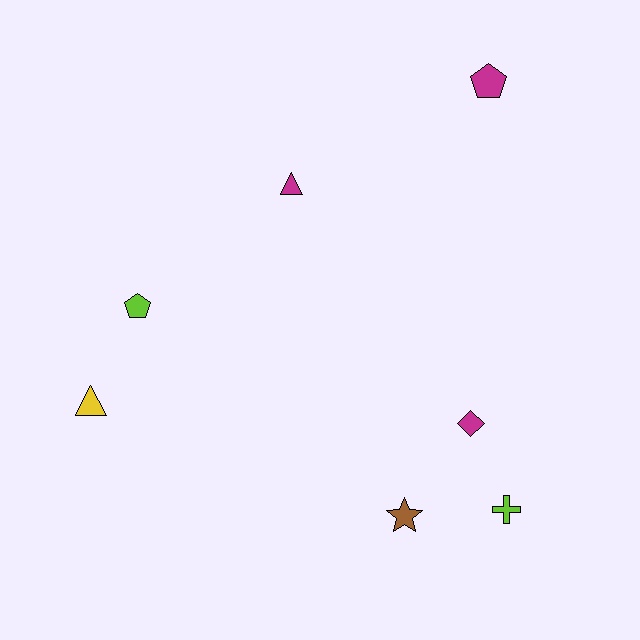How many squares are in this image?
There are no squares.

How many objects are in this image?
There are 7 objects.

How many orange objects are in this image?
There are no orange objects.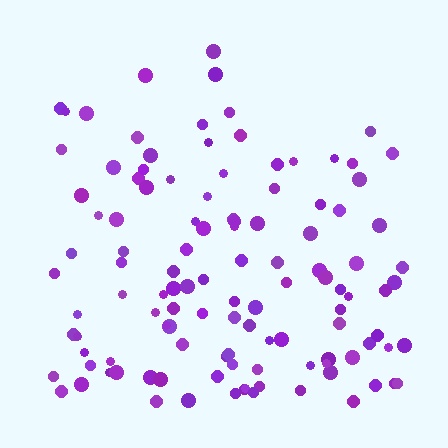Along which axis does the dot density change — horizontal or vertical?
Vertical.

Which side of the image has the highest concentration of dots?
The bottom.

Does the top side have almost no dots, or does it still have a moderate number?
Still a moderate number, just noticeably fewer than the bottom.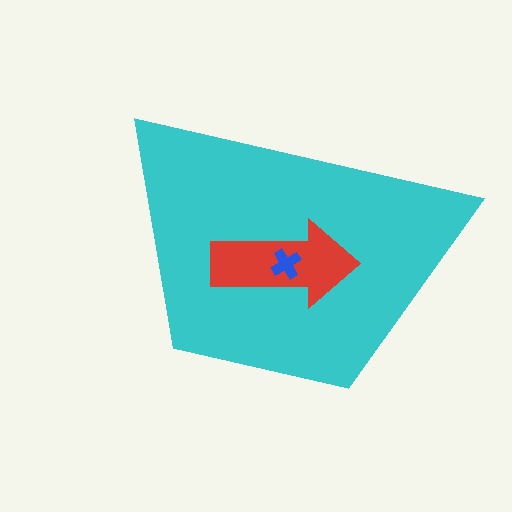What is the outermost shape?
The cyan trapezoid.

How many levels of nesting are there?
3.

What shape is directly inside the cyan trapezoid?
The red arrow.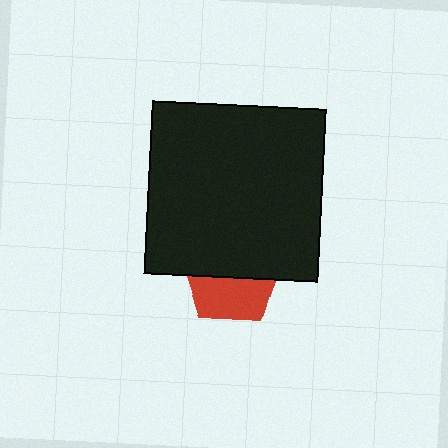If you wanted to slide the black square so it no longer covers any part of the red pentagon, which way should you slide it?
Slide it up — that is the most direct way to separate the two shapes.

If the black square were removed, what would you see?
You would see the complete red pentagon.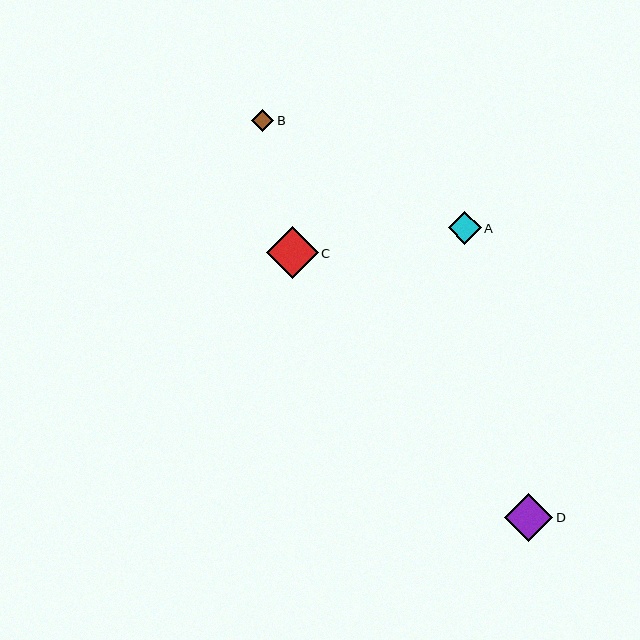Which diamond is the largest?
Diamond C is the largest with a size of approximately 52 pixels.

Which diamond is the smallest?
Diamond B is the smallest with a size of approximately 22 pixels.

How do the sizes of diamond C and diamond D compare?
Diamond C and diamond D are approximately the same size.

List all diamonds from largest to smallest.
From largest to smallest: C, D, A, B.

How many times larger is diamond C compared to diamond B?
Diamond C is approximately 2.4 times the size of diamond B.